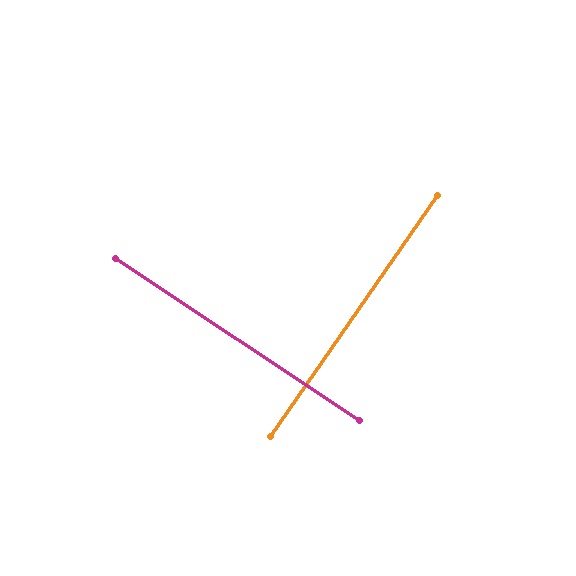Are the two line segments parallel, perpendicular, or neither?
Perpendicular — they meet at approximately 89°.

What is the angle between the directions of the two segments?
Approximately 89 degrees.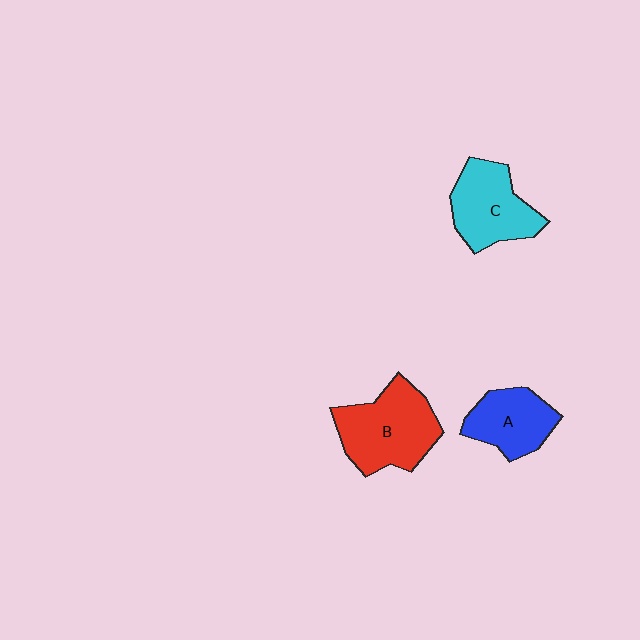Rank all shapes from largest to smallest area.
From largest to smallest: B (red), C (cyan), A (blue).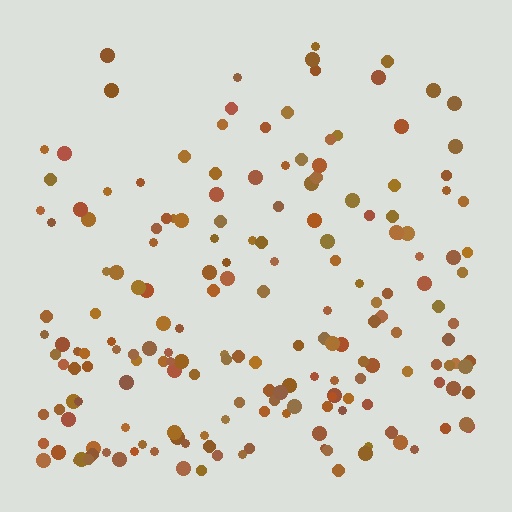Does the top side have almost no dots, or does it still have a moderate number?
Still a moderate number, just noticeably fewer than the bottom.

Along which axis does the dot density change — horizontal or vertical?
Vertical.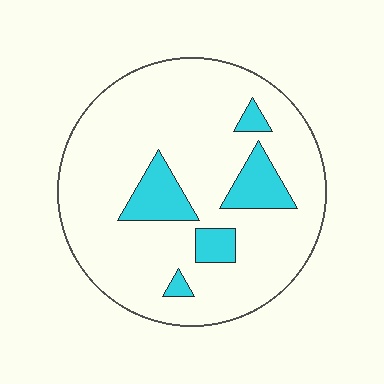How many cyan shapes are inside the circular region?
5.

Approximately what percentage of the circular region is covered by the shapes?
Approximately 15%.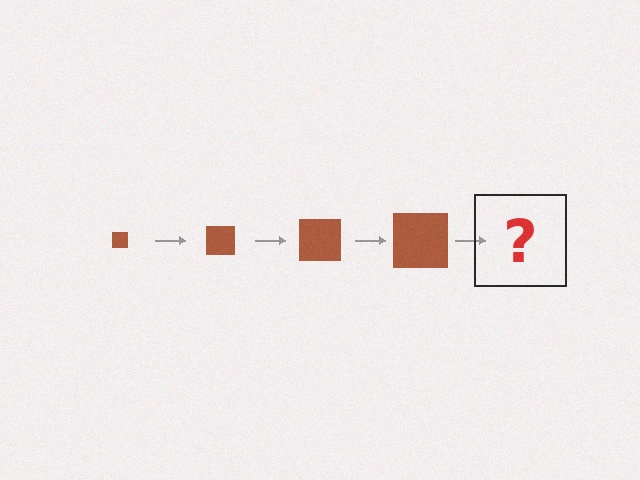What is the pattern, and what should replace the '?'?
The pattern is that the square gets progressively larger each step. The '?' should be a brown square, larger than the previous one.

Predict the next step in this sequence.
The next step is a brown square, larger than the previous one.